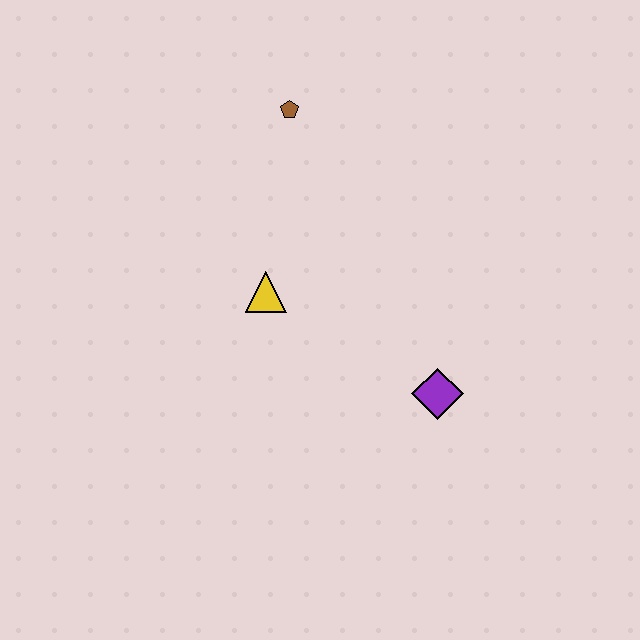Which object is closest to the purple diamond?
The yellow triangle is closest to the purple diamond.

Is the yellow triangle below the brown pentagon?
Yes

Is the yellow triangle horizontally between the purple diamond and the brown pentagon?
No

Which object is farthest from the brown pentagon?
The purple diamond is farthest from the brown pentagon.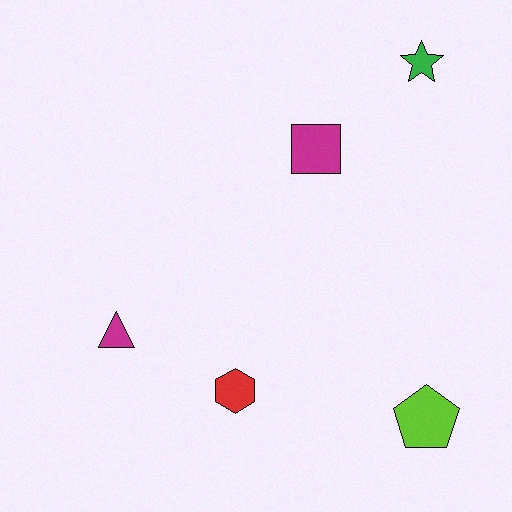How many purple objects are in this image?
There are no purple objects.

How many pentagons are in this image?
There is 1 pentagon.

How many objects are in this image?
There are 5 objects.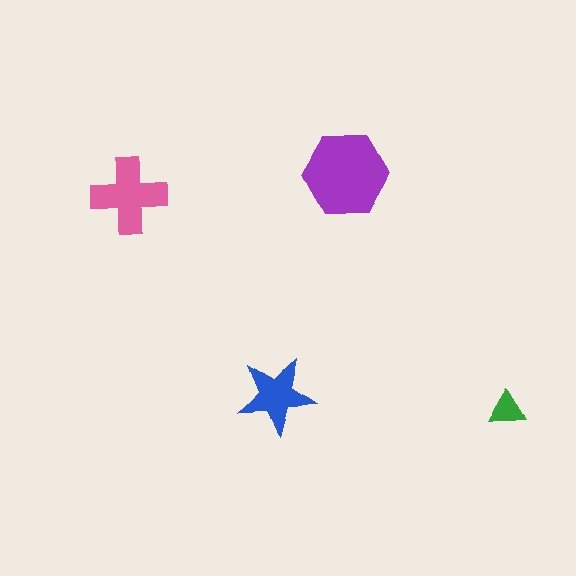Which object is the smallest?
The green triangle.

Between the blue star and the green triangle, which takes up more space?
The blue star.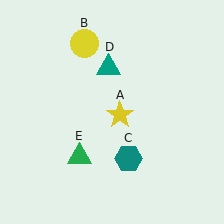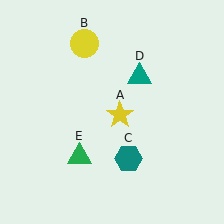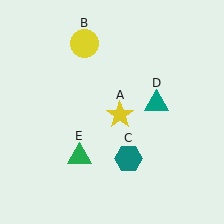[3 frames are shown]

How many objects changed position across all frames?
1 object changed position: teal triangle (object D).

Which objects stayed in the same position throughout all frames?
Yellow star (object A) and yellow circle (object B) and teal hexagon (object C) and green triangle (object E) remained stationary.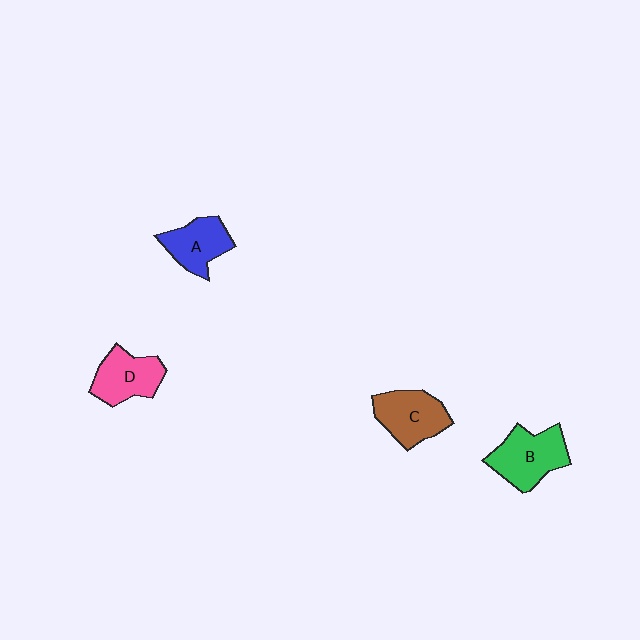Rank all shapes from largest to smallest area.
From largest to smallest: B (green), C (brown), D (pink), A (blue).